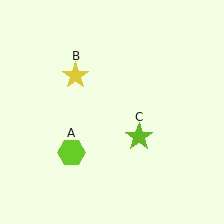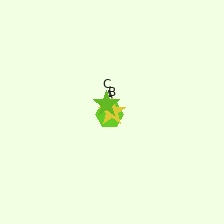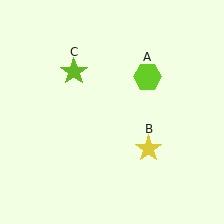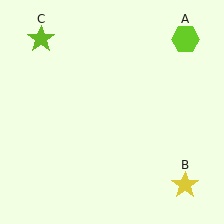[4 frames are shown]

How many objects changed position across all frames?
3 objects changed position: lime hexagon (object A), yellow star (object B), lime star (object C).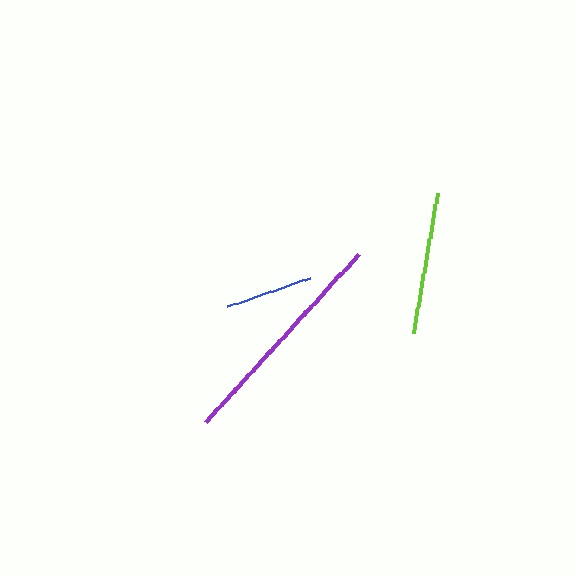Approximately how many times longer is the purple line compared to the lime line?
The purple line is approximately 1.6 times the length of the lime line.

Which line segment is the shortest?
The blue line is the shortest at approximately 88 pixels.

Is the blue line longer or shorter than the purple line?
The purple line is longer than the blue line.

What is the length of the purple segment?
The purple segment is approximately 227 pixels long.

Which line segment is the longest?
The purple line is the longest at approximately 227 pixels.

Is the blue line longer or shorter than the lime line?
The lime line is longer than the blue line.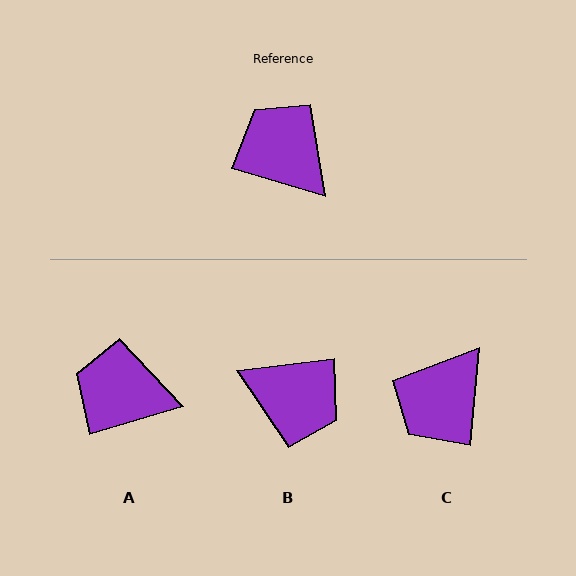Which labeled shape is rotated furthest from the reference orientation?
B, about 156 degrees away.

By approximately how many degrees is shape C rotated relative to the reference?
Approximately 101 degrees counter-clockwise.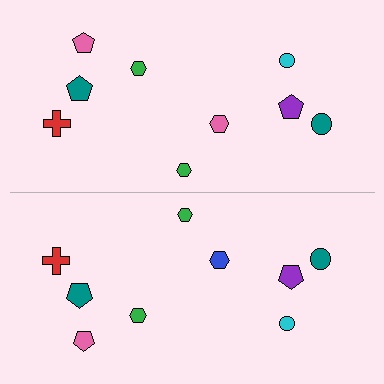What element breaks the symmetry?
The blue hexagon on the bottom side breaks the symmetry — its mirror counterpart is pink.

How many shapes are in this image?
There are 18 shapes in this image.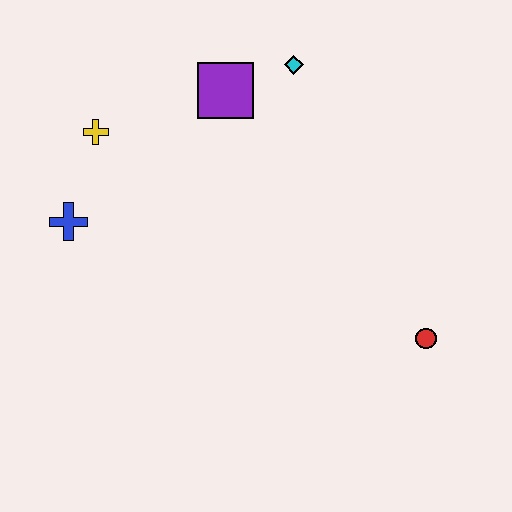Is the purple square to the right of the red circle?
No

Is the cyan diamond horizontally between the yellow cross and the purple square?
No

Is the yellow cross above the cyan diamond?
No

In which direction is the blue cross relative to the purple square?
The blue cross is to the left of the purple square.